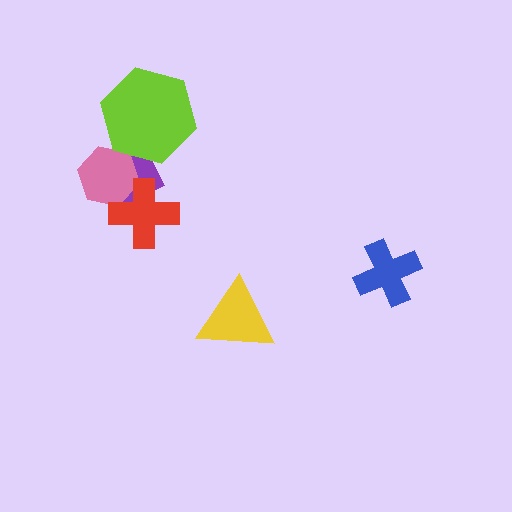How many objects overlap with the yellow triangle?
0 objects overlap with the yellow triangle.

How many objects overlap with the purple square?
3 objects overlap with the purple square.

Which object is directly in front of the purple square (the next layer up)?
The pink hexagon is directly in front of the purple square.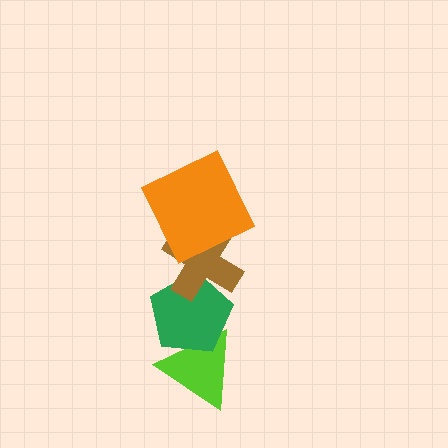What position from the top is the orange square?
The orange square is 1st from the top.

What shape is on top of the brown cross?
The orange square is on top of the brown cross.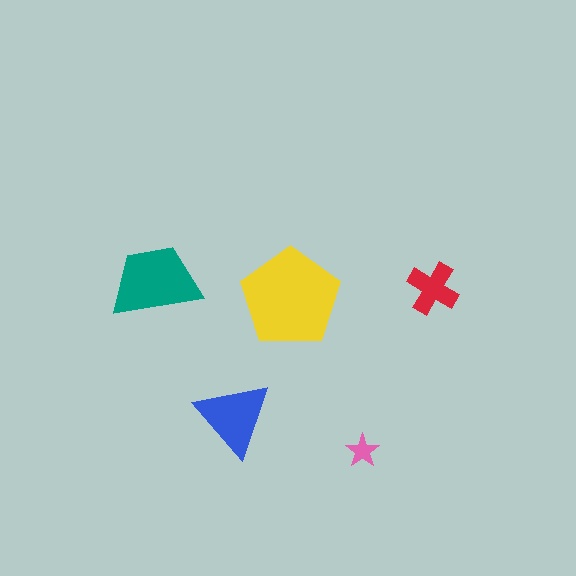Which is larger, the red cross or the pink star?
The red cross.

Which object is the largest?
The yellow pentagon.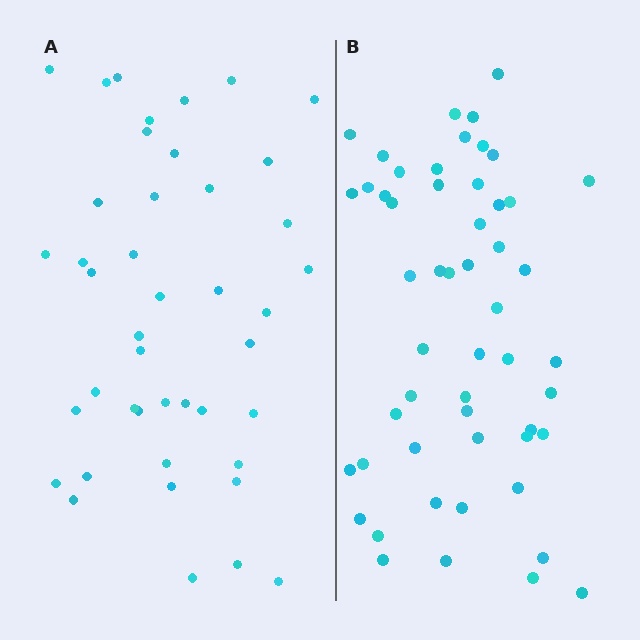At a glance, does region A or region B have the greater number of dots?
Region B (the right region) has more dots.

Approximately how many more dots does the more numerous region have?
Region B has roughly 10 or so more dots than region A.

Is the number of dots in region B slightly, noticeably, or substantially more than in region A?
Region B has only slightly more — the two regions are fairly close. The ratio is roughly 1.2 to 1.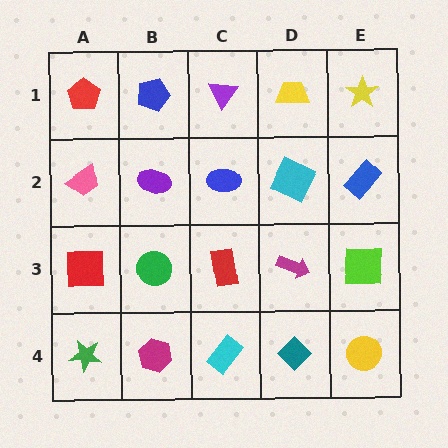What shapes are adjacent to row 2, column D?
A yellow trapezoid (row 1, column D), a magenta arrow (row 3, column D), a blue ellipse (row 2, column C), a blue rectangle (row 2, column E).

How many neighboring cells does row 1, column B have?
3.